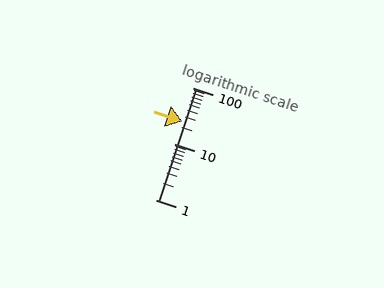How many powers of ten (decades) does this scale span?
The scale spans 2 decades, from 1 to 100.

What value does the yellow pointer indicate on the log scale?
The pointer indicates approximately 25.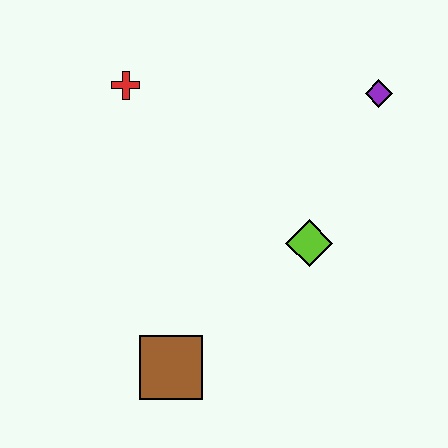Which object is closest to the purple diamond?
The lime diamond is closest to the purple diamond.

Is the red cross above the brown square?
Yes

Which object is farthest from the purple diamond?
The brown square is farthest from the purple diamond.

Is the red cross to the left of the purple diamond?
Yes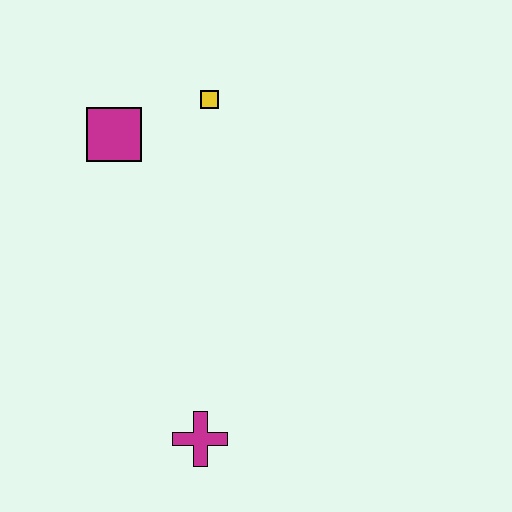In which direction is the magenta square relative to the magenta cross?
The magenta square is above the magenta cross.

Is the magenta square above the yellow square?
No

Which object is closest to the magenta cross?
The magenta square is closest to the magenta cross.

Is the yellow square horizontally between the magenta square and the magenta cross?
No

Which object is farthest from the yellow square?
The magenta cross is farthest from the yellow square.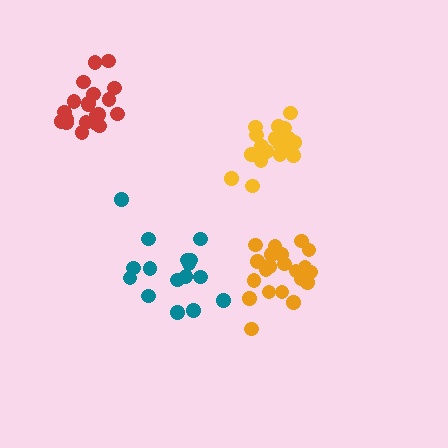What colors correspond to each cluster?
The clusters are colored: red, yellow, teal, orange.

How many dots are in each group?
Group 1: 21 dots, Group 2: 21 dots, Group 3: 16 dots, Group 4: 21 dots (79 total).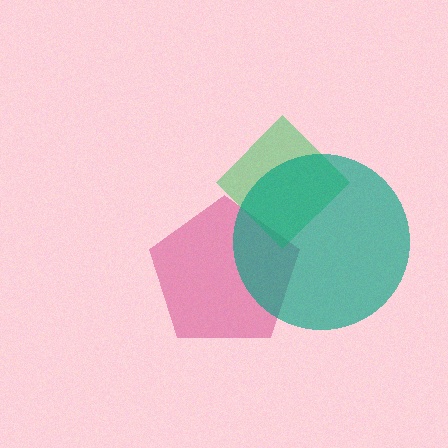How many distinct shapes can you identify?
There are 3 distinct shapes: a pink pentagon, a green diamond, a teal circle.